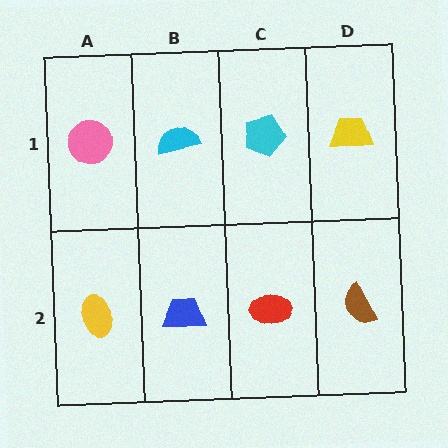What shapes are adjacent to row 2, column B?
A cyan semicircle (row 1, column B), a yellow ellipse (row 2, column A), a red ellipse (row 2, column C).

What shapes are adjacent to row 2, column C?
A cyan pentagon (row 1, column C), a blue trapezoid (row 2, column B), a brown semicircle (row 2, column D).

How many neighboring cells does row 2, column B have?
3.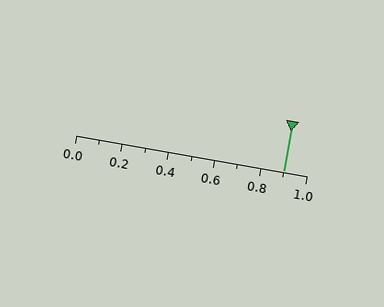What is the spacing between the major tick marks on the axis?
The major ticks are spaced 0.2 apart.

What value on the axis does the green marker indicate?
The marker indicates approximately 0.9.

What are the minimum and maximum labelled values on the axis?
The axis runs from 0.0 to 1.0.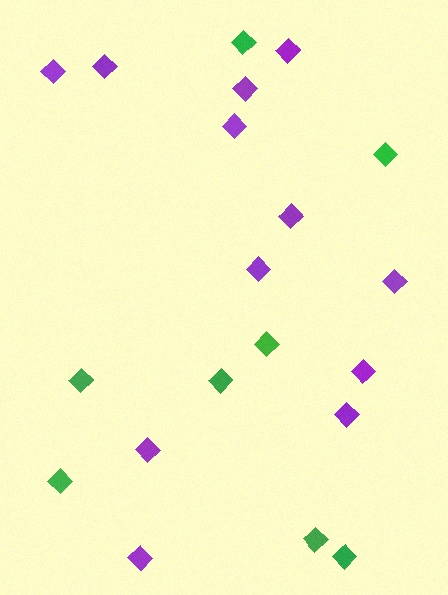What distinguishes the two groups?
There are 2 groups: one group of purple diamonds (12) and one group of green diamonds (8).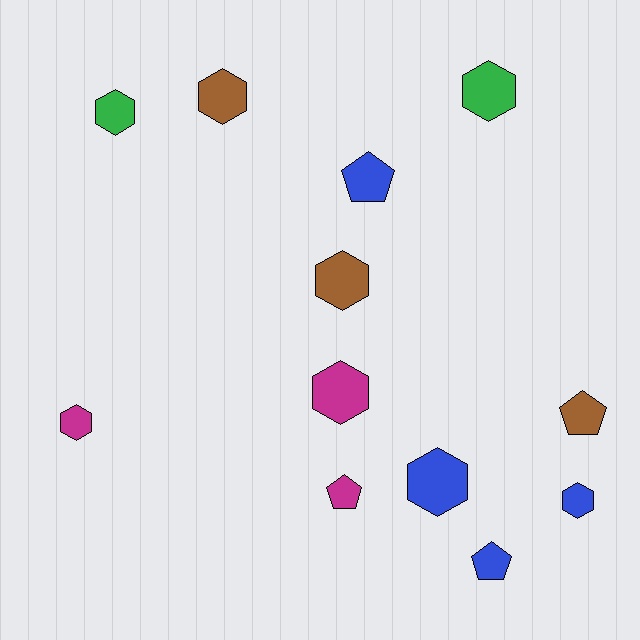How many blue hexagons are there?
There are 2 blue hexagons.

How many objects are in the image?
There are 12 objects.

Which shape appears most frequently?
Hexagon, with 8 objects.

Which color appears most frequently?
Blue, with 4 objects.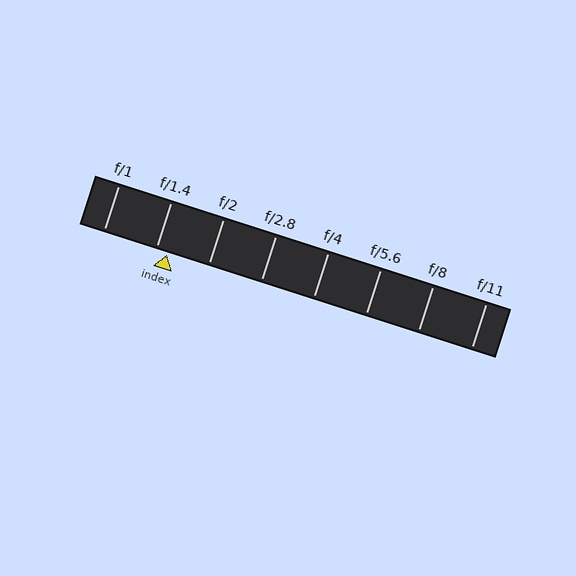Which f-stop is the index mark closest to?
The index mark is closest to f/1.4.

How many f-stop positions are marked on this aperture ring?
There are 8 f-stop positions marked.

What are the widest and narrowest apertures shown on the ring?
The widest aperture shown is f/1 and the narrowest is f/11.